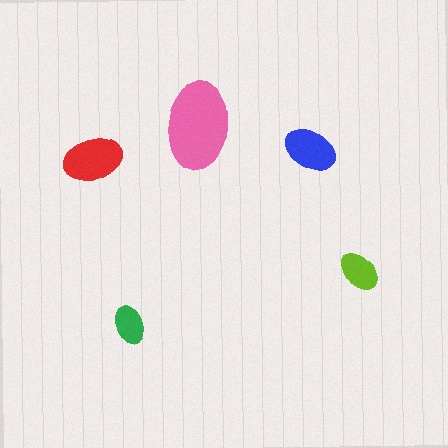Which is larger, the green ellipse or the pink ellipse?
The pink one.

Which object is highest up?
The pink ellipse is topmost.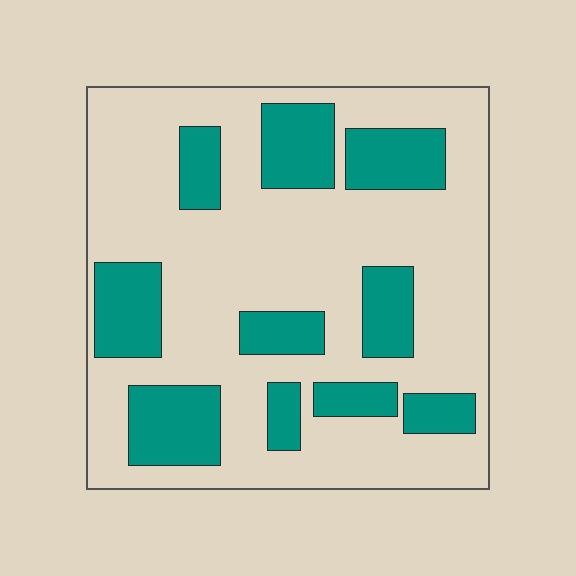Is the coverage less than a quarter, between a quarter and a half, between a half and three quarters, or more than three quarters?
Between a quarter and a half.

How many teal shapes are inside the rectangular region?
10.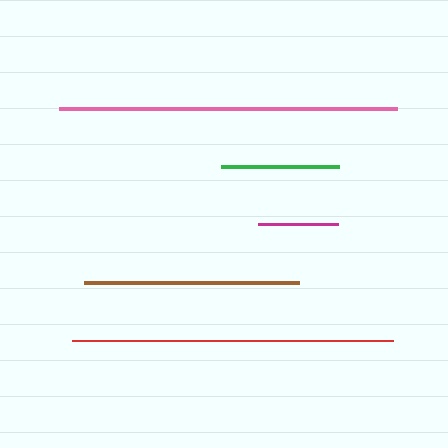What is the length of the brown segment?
The brown segment is approximately 215 pixels long.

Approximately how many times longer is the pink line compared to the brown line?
The pink line is approximately 1.6 times the length of the brown line.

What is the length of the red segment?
The red segment is approximately 321 pixels long.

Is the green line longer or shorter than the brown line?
The brown line is longer than the green line.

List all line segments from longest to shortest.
From longest to shortest: pink, red, brown, green, magenta.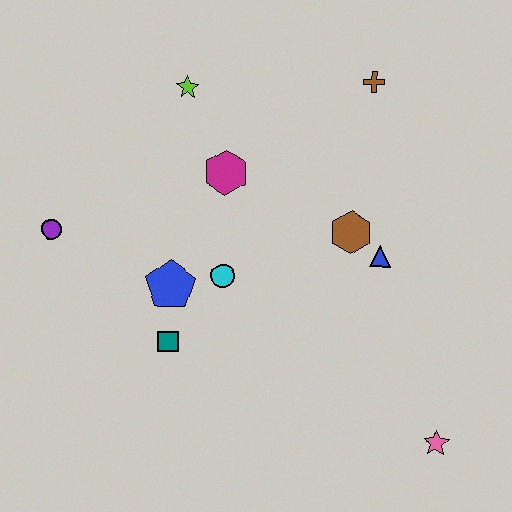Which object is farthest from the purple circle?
The pink star is farthest from the purple circle.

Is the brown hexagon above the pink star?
Yes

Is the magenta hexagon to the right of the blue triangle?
No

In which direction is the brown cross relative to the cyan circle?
The brown cross is above the cyan circle.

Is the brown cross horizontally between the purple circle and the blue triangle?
Yes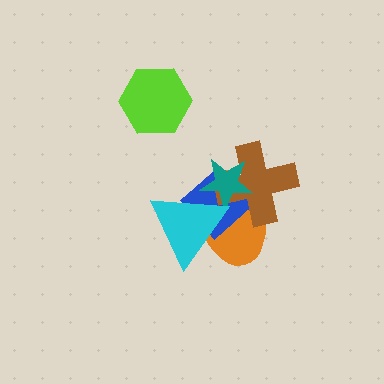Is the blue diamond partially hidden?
Yes, it is partially covered by another shape.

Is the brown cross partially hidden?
Yes, it is partially covered by another shape.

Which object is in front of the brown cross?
The teal star is in front of the brown cross.